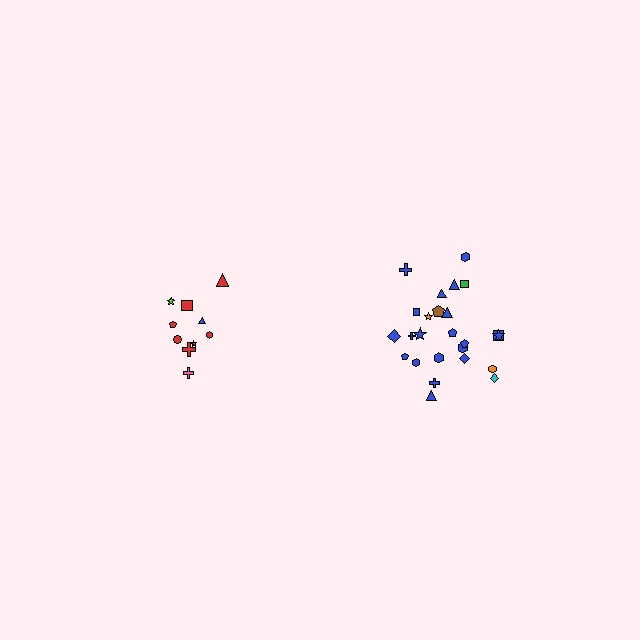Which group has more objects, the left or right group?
The right group.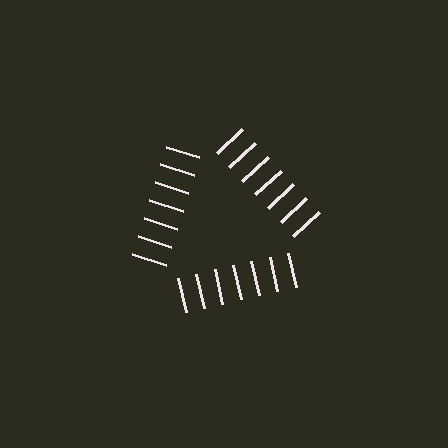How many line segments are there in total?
21 — 7 along each of the 3 edges.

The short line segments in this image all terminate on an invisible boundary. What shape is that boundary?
An illusory triangle — the line segments terminate on its edges but no continuous stroke is drawn.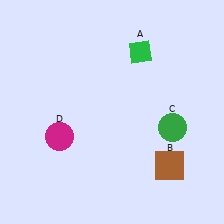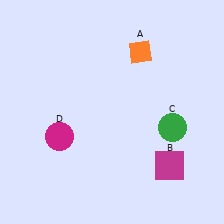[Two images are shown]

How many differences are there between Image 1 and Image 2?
There are 2 differences between the two images.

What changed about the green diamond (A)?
In Image 1, A is green. In Image 2, it changed to orange.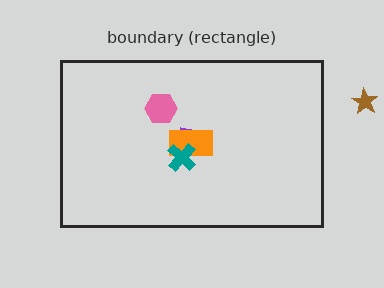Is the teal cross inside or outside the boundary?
Inside.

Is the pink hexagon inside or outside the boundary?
Inside.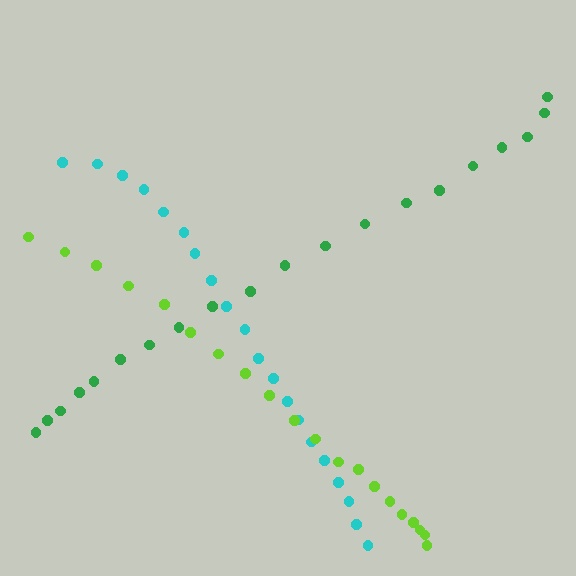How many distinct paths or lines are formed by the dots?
There are 3 distinct paths.